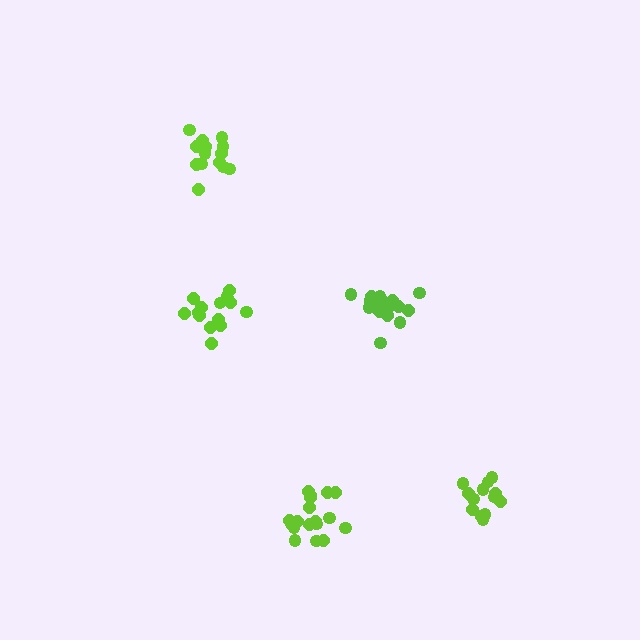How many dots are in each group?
Group 1: 14 dots, Group 2: 15 dots, Group 3: 17 dots, Group 4: 19 dots, Group 5: 15 dots (80 total).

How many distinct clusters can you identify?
There are 5 distinct clusters.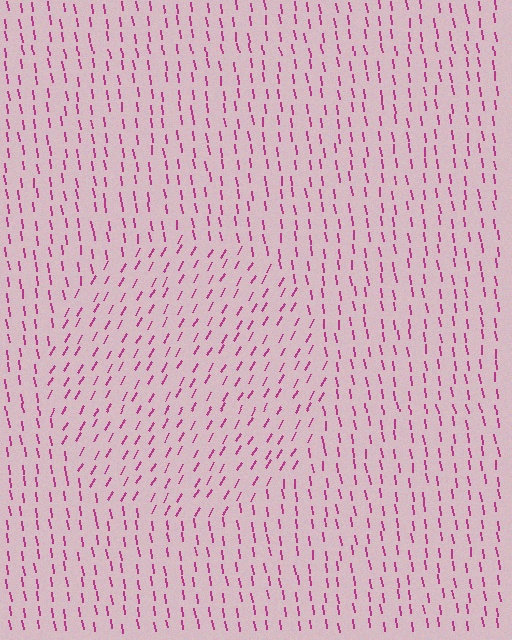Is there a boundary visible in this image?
Yes, there is a texture boundary formed by a change in line orientation.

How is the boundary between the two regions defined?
The boundary is defined purely by a change in line orientation (approximately 38 degrees difference). All lines are the same color and thickness.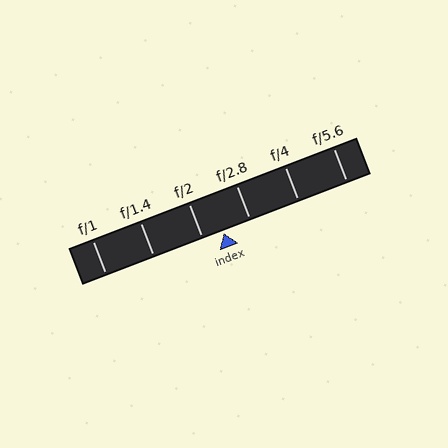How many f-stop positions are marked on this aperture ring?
There are 6 f-stop positions marked.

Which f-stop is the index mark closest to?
The index mark is closest to f/2.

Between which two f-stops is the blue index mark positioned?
The index mark is between f/2 and f/2.8.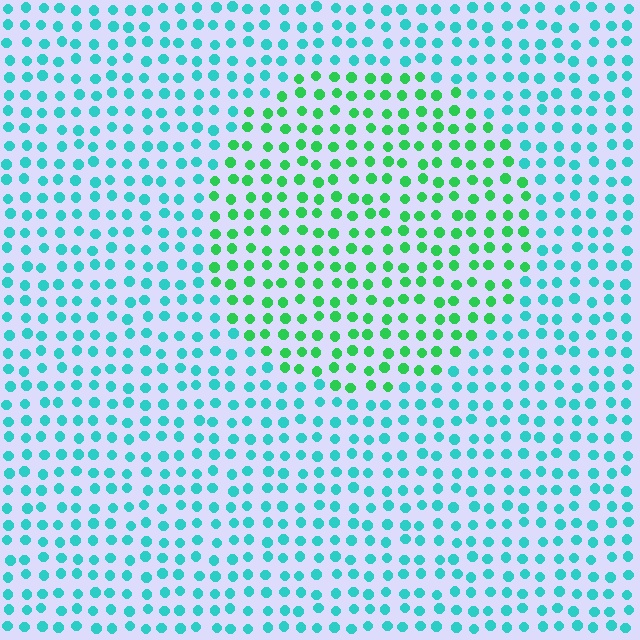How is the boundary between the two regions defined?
The boundary is defined purely by a slight shift in hue (about 43 degrees). Spacing, size, and orientation are identical on both sides.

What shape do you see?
I see a circle.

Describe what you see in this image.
The image is filled with small cyan elements in a uniform arrangement. A circle-shaped region is visible where the elements are tinted to a slightly different hue, forming a subtle color boundary.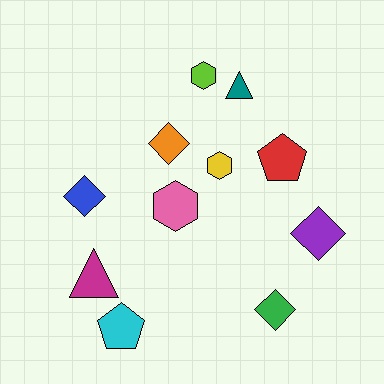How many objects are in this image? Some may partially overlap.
There are 11 objects.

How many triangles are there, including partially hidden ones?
There are 2 triangles.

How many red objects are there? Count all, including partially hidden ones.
There is 1 red object.